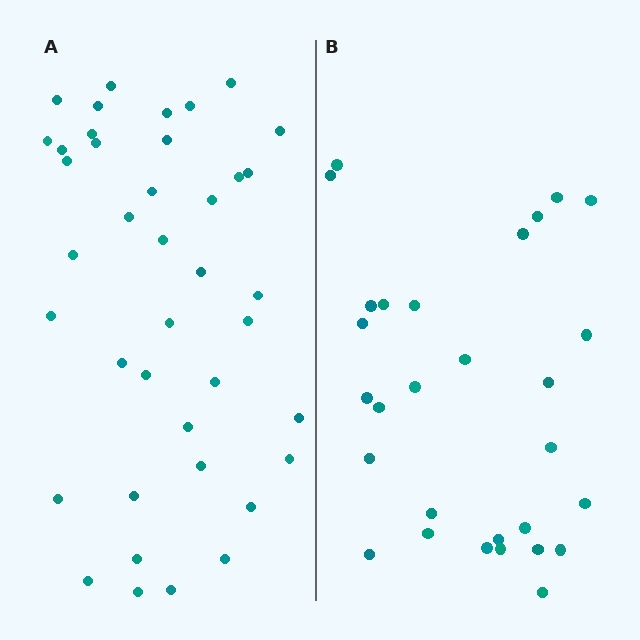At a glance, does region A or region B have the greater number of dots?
Region A (the left region) has more dots.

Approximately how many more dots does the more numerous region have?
Region A has roughly 12 or so more dots than region B.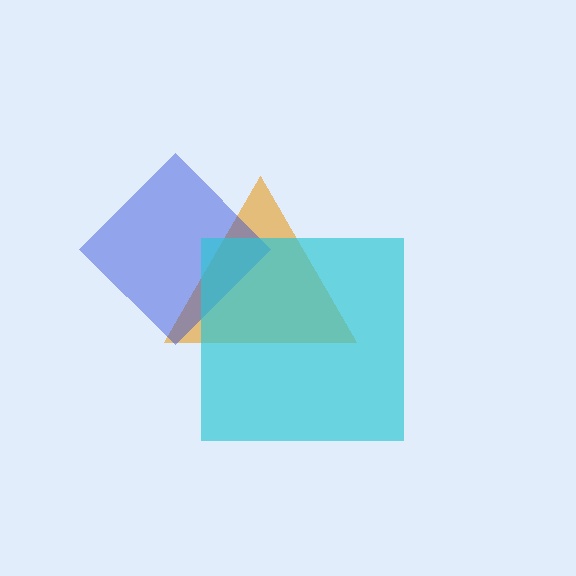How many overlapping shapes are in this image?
There are 3 overlapping shapes in the image.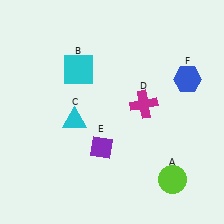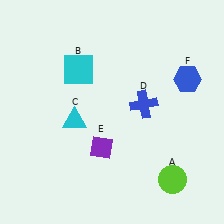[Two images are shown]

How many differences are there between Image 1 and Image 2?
There is 1 difference between the two images.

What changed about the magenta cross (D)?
In Image 1, D is magenta. In Image 2, it changed to blue.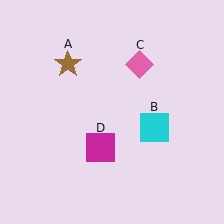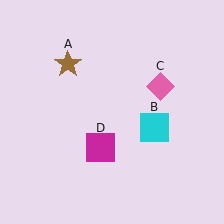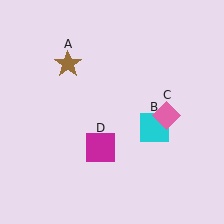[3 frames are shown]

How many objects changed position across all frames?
1 object changed position: pink diamond (object C).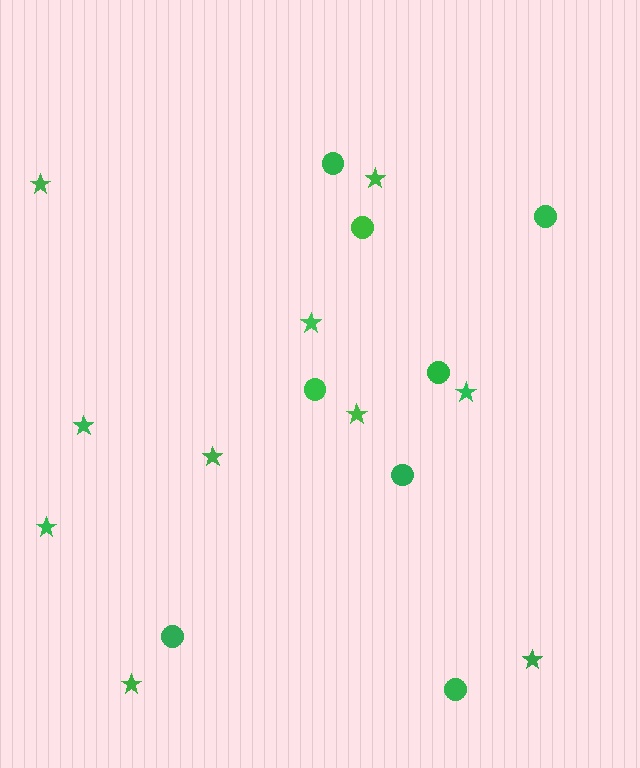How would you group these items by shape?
There are 2 groups: one group of stars (10) and one group of circles (8).